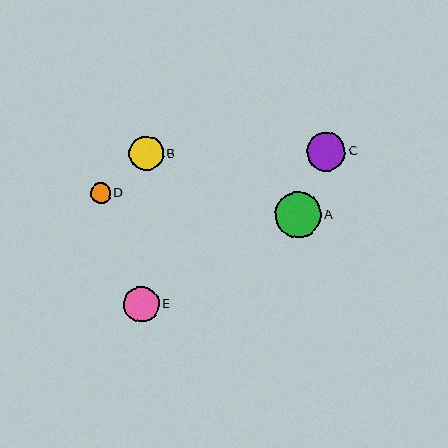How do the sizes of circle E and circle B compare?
Circle E and circle B are approximately the same size.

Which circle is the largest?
Circle A is the largest with a size of approximately 45 pixels.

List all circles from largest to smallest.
From largest to smallest: A, C, E, B, D.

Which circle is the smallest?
Circle D is the smallest with a size of approximately 20 pixels.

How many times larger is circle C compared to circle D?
Circle C is approximately 1.9 times the size of circle D.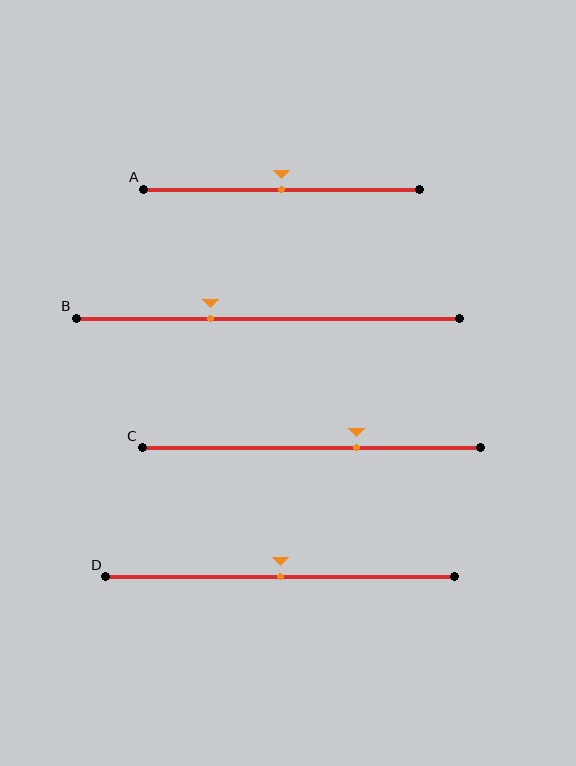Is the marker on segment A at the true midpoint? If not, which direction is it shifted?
Yes, the marker on segment A is at the true midpoint.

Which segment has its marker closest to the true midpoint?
Segment A has its marker closest to the true midpoint.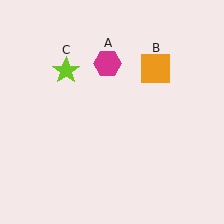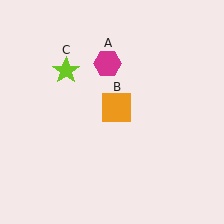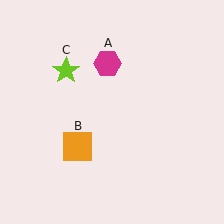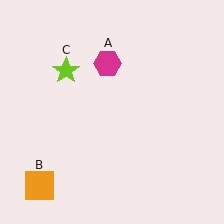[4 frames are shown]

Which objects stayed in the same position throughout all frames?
Magenta hexagon (object A) and lime star (object C) remained stationary.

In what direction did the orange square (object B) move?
The orange square (object B) moved down and to the left.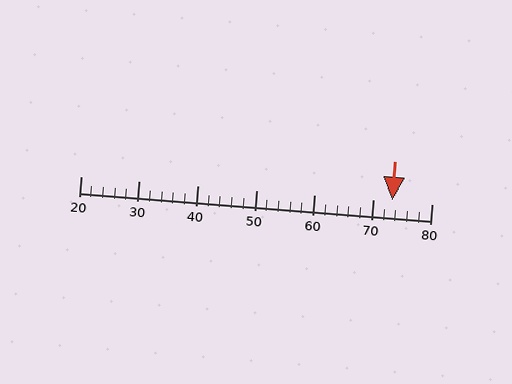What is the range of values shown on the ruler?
The ruler shows values from 20 to 80.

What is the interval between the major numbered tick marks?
The major tick marks are spaced 10 units apart.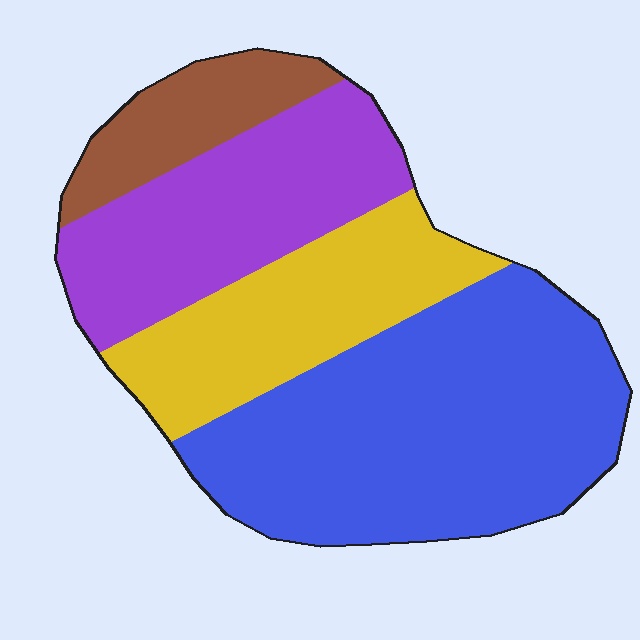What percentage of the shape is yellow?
Yellow covers roughly 20% of the shape.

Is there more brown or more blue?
Blue.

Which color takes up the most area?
Blue, at roughly 45%.